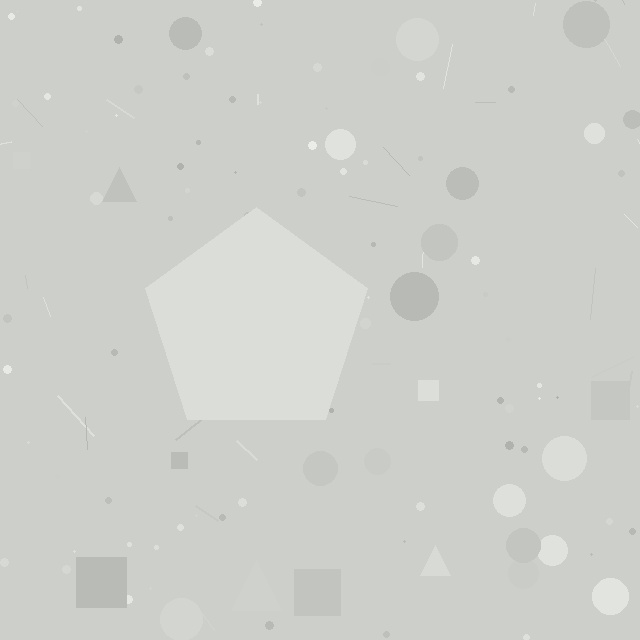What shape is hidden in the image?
A pentagon is hidden in the image.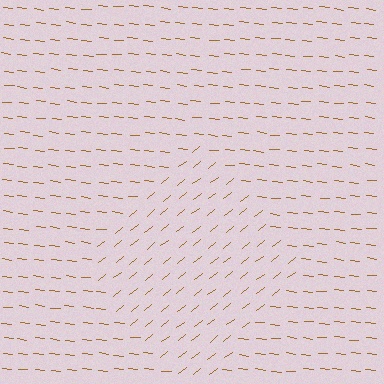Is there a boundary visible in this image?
Yes, there is a texture boundary formed by a change in line orientation.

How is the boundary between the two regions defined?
The boundary is defined purely by a change in line orientation (approximately 45 degrees difference). All lines are the same color and thickness.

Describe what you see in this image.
The image is filled with small brown line segments. A diamond region in the image has lines oriented differently from the surrounding lines, creating a visible texture boundary.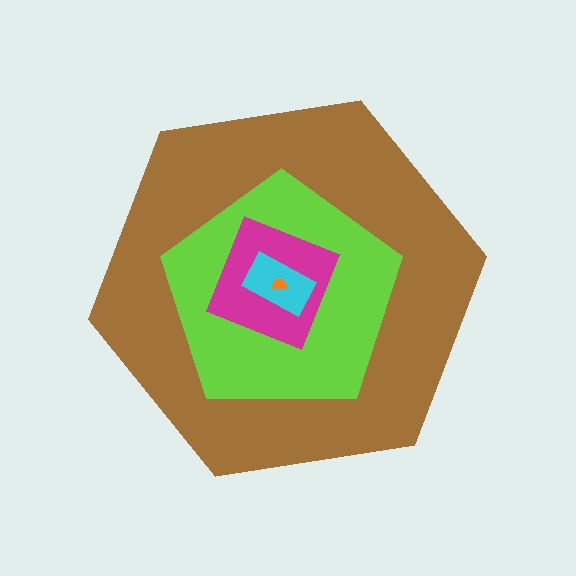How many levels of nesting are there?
5.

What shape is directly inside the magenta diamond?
The cyan rectangle.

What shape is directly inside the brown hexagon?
The lime pentagon.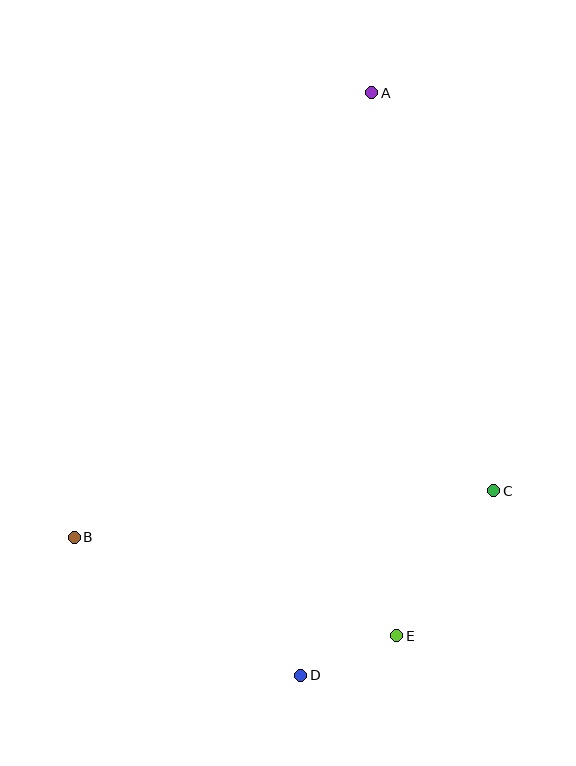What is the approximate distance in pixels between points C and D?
The distance between C and D is approximately 267 pixels.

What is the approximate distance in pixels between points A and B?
The distance between A and B is approximately 535 pixels.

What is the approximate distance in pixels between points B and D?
The distance between B and D is approximately 265 pixels.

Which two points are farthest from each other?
Points A and D are farthest from each other.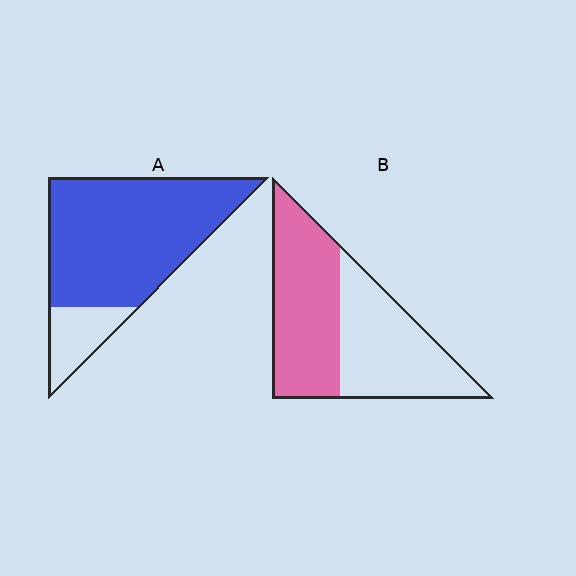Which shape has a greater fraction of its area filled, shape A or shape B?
Shape A.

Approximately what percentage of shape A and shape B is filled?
A is approximately 85% and B is approximately 50%.